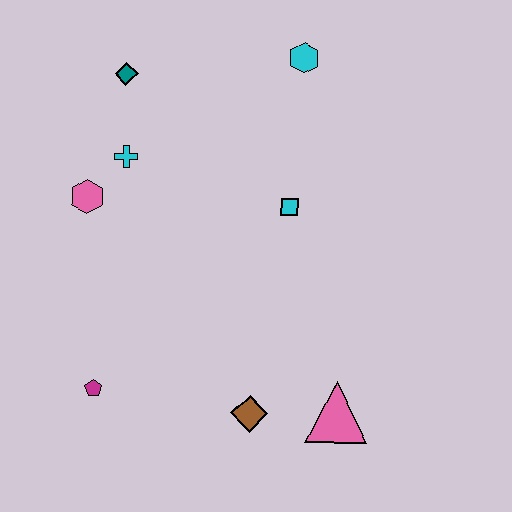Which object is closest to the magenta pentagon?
The brown diamond is closest to the magenta pentagon.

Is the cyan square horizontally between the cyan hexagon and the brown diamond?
Yes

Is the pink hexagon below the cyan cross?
Yes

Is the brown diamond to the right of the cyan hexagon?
No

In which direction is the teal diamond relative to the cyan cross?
The teal diamond is above the cyan cross.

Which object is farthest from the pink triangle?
The teal diamond is farthest from the pink triangle.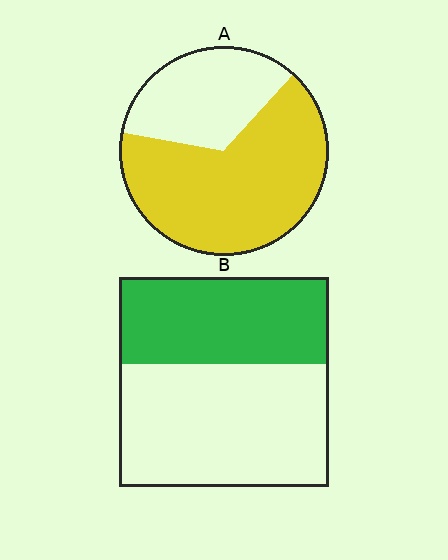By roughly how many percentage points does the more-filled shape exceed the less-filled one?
By roughly 25 percentage points (A over B).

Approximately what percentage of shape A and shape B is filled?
A is approximately 65% and B is approximately 40%.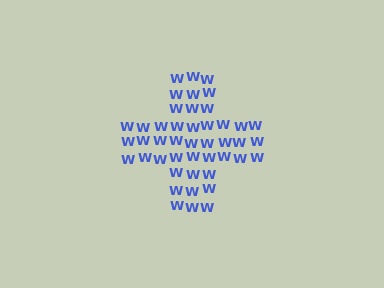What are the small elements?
The small elements are letter W's.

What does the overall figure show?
The overall figure shows a cross.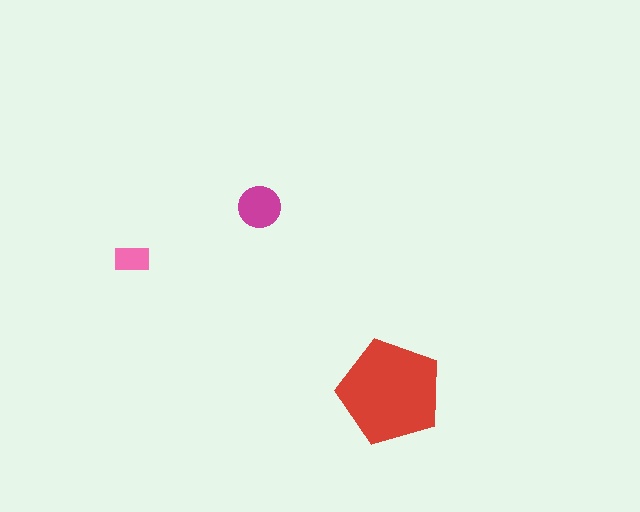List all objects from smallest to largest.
The pink rectangle, the magenta circle, the red pentagon.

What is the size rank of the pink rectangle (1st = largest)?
3rd.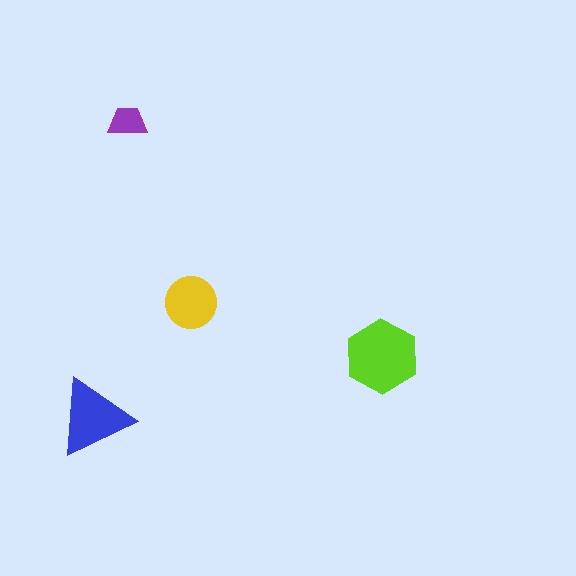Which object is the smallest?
The purple trapezoid.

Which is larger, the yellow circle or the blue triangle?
The blue triangle.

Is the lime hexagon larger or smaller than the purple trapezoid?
Larger.